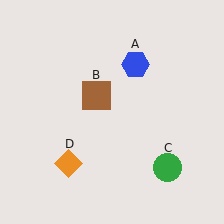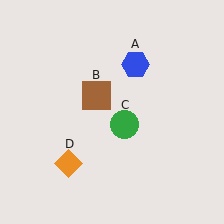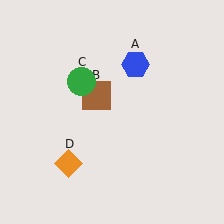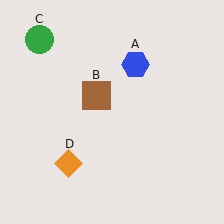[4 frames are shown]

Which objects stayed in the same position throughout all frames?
Blue hexagon (object A) and brown square (object B) and orange diamond (object D) remained stationary.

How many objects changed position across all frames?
1 object changed position: green circle (object C).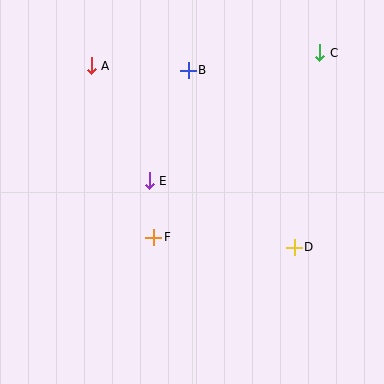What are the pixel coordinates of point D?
Point D is at (294, 247).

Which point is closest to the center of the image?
Point E at (149, 181) is closest to the center.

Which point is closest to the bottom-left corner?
Point F is closest to the bottom-left corner.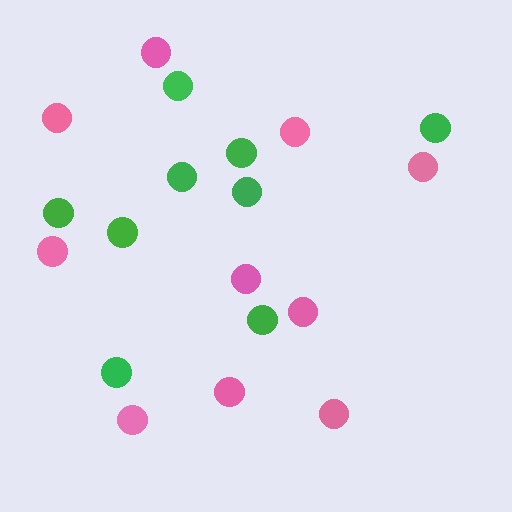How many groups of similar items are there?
There are 2 groups: one group of pink circles (10) and one group of green circles (9).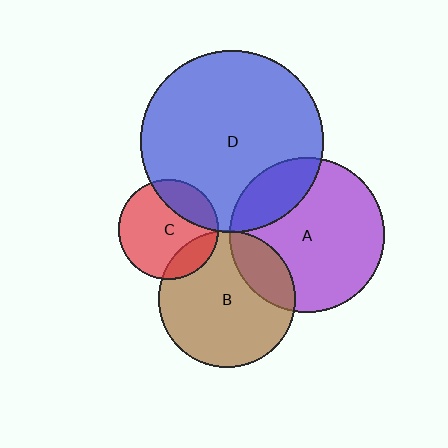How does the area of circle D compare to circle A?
Approximately 1.4 times.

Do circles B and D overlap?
Yes.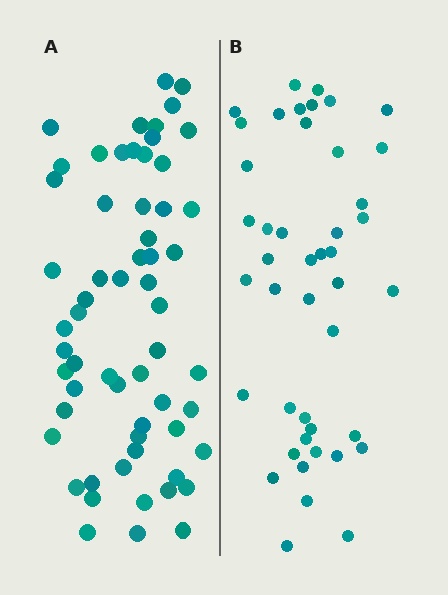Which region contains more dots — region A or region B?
Region A (the left region) has more dots.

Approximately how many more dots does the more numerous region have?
Region A has approximately 15 more dots than region B.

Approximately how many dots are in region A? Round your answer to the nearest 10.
About 60 dots.